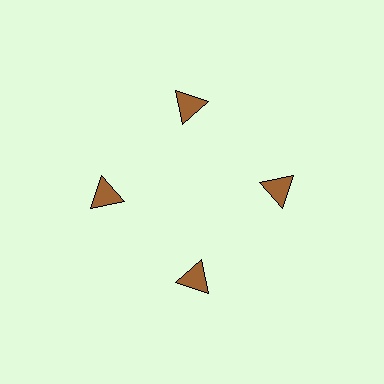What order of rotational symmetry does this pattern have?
This pattern has 4-fold rotational symmetry.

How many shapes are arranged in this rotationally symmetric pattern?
There are 4 shapes, arranged in 4 groups of 1.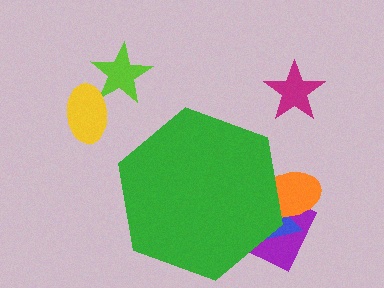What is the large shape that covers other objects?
A green hexagon.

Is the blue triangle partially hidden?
Yes, the blue triangle is partially hidden behind the green hexagon.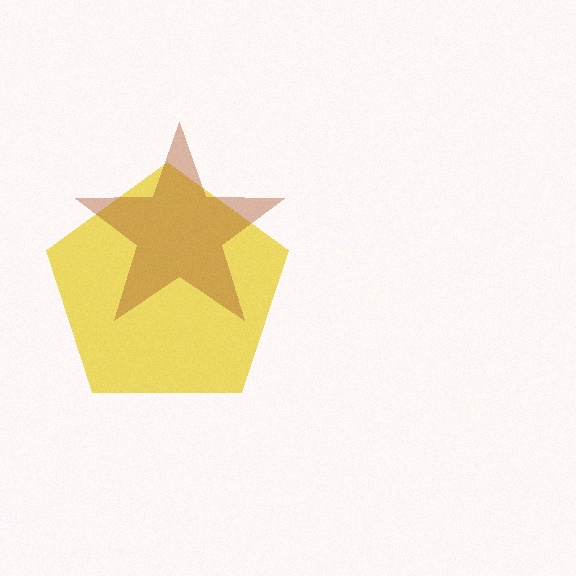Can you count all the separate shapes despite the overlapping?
Yes, there are 2 separate shapes.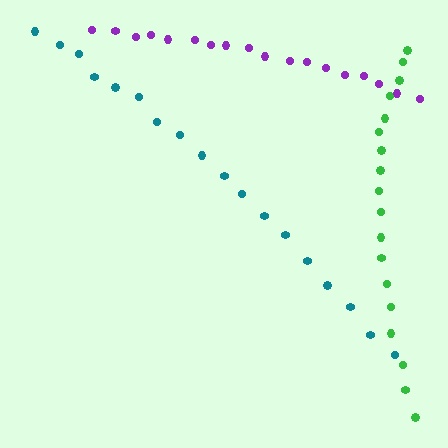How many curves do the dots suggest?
There are 3 distinct paths.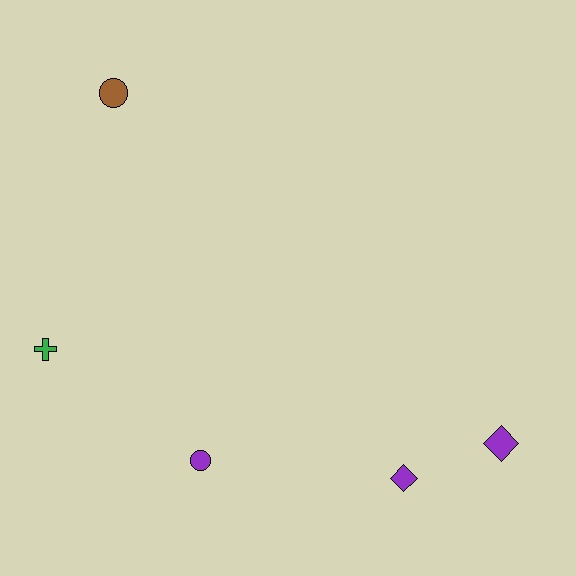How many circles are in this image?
There are 2 circles.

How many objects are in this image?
There are 5 objects.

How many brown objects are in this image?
There is 1 brown object.